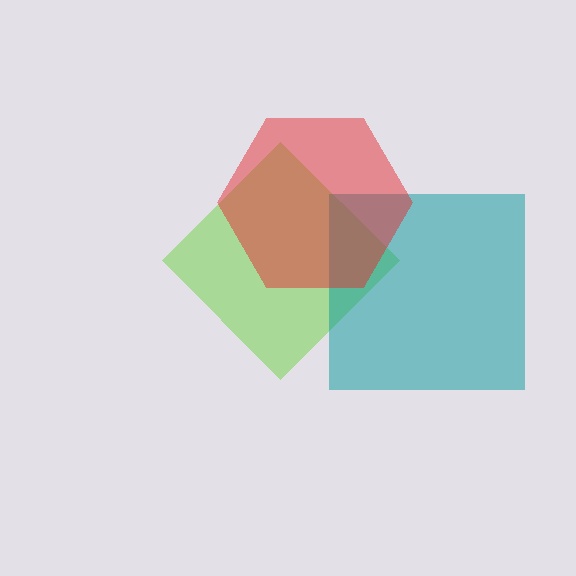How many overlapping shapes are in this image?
There are 3 overlapping shapes in the image.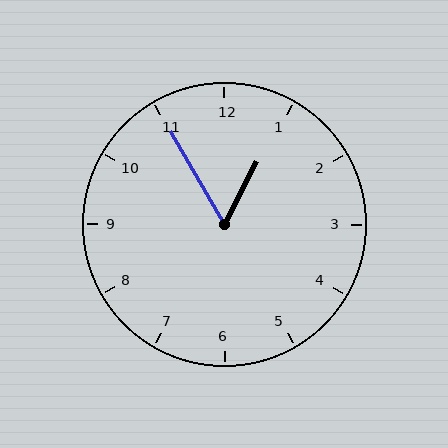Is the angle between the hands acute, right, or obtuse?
It is acute.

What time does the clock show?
12:55.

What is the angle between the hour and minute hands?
Approximately 58 degrees.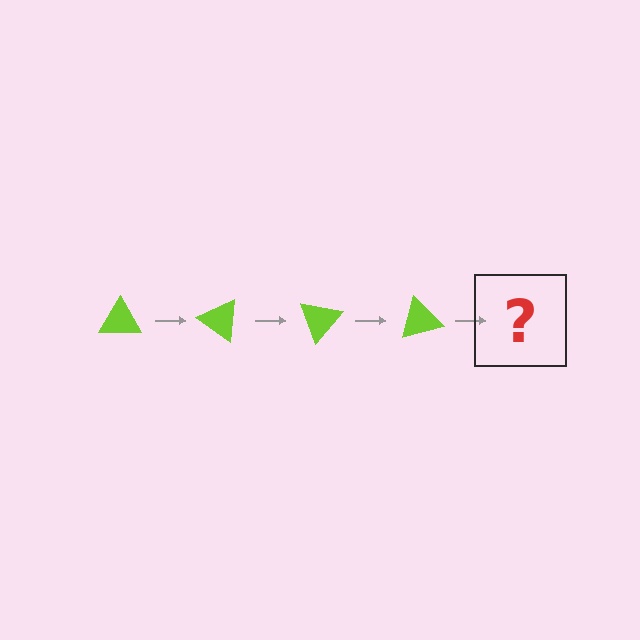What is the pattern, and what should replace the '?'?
The pattern is that the triangle rotates 35 degrees each step. The '?' should be a lime triangle rotated 140 degrees.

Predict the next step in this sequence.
The next step is a lime triangle rotated 140 degrees.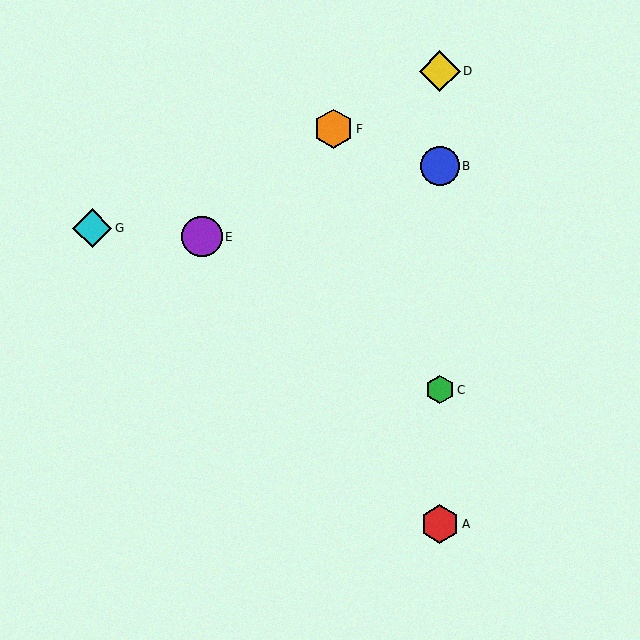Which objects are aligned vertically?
Objects A, B, C, D are aligned vertically.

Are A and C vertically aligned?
Yes, both are at x≈440.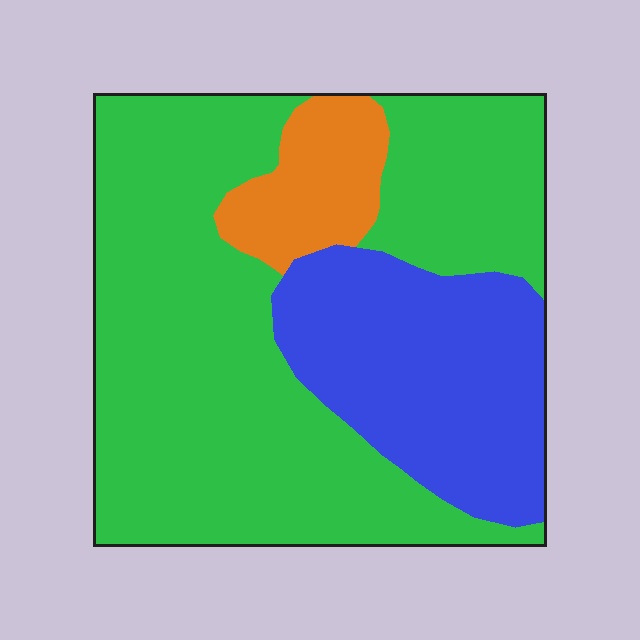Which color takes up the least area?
Orange, at roughly 10%.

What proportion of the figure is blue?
Blue covers around 25% of the figure.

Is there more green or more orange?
Green.